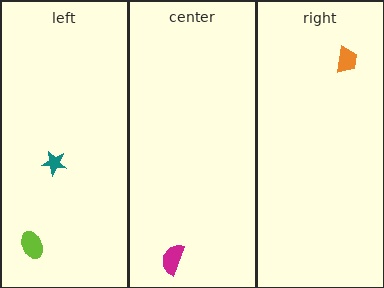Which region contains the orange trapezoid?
The right region.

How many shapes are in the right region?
1.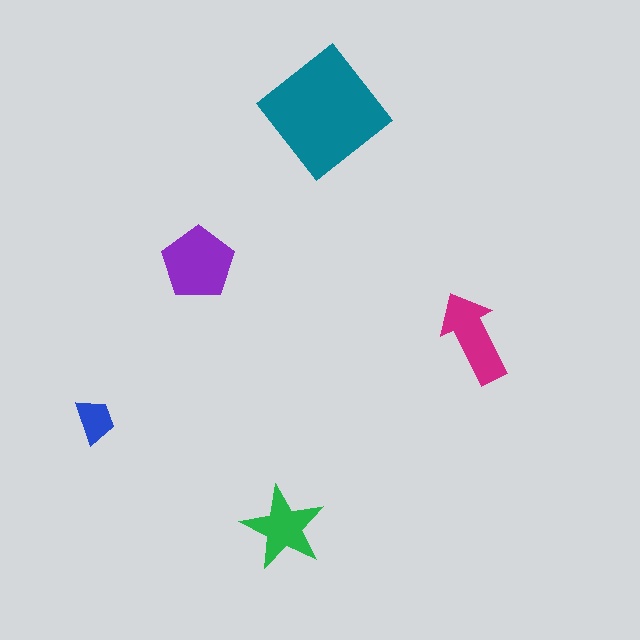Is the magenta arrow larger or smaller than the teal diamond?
Smaller.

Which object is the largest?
The teal diamond.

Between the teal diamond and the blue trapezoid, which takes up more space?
The teal diamond.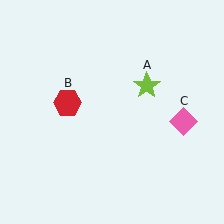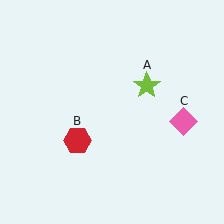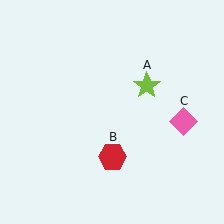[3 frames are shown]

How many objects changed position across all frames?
1 object changed position: red hexagon (object B).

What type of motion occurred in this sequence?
The red hexagon (object B) rotated counterclockwise around the center of the scene.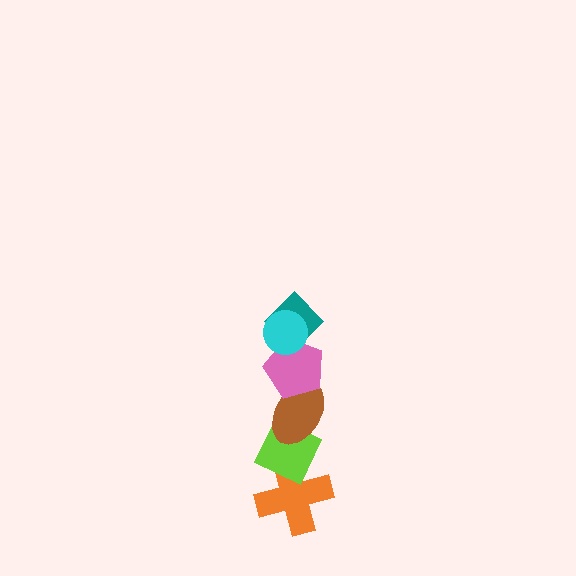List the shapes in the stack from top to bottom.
From top to bottom: the cyan circle, the teal diamond, the pink pentagon, the brown ellipse, the lime diamond, the orange cross.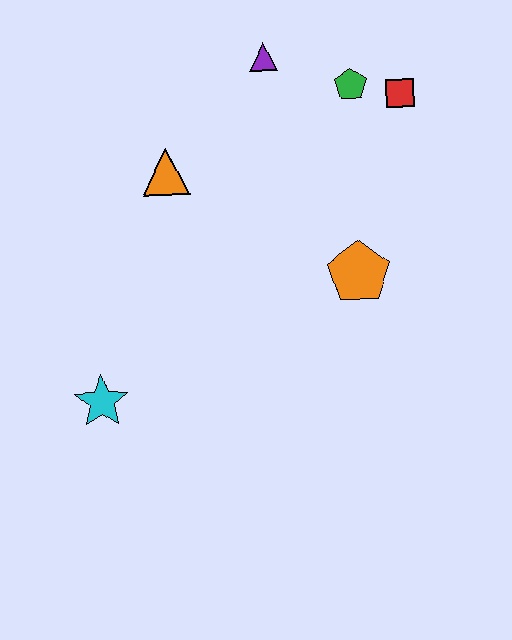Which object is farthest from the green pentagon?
The cyan star is farthest from the green pentagon.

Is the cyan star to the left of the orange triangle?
Yes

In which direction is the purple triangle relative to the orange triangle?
The purple triangle is above the orange triangle.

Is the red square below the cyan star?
No